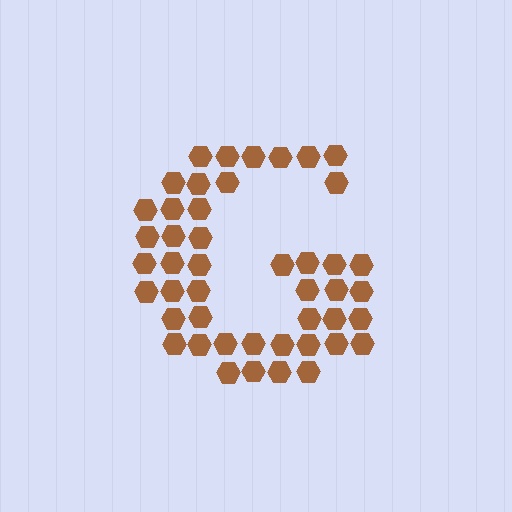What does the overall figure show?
The overall figure shows the letter G.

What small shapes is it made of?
It is made of small hexagons.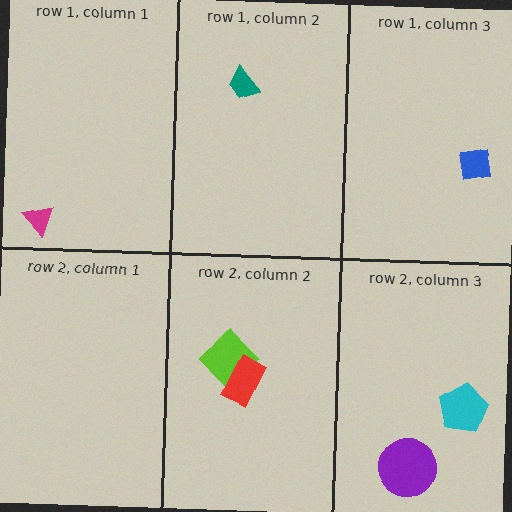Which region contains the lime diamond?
The row 2, column 2 region.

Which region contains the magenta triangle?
The row 1, column 1 region.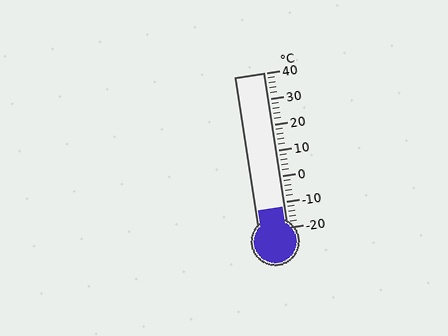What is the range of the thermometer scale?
The thermometer scale ranges from -20°C to 40°C.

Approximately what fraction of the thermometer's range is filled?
The thermometer is filled to approximately 15% of its range.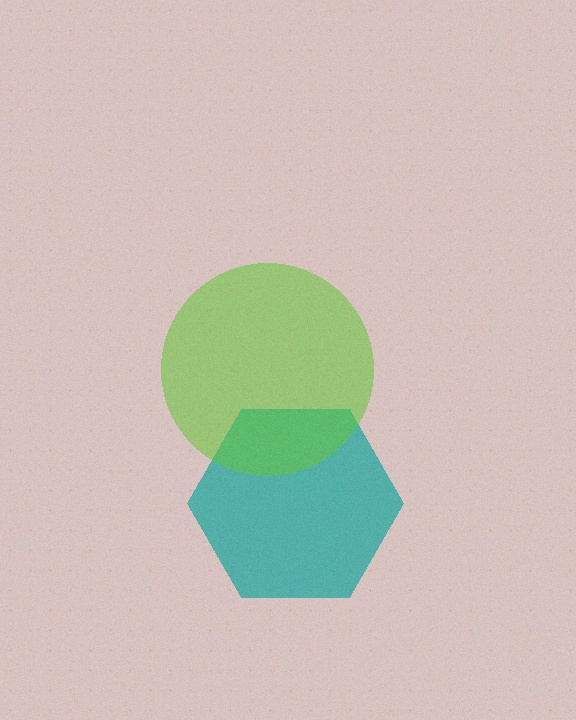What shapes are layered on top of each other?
The layered shapes are: a teal hexagon, a lime circle.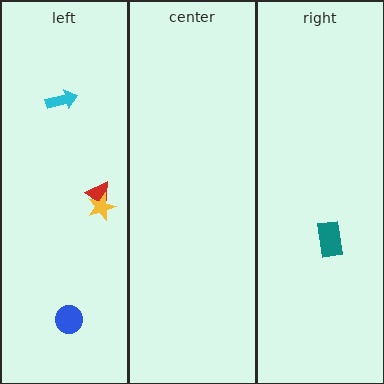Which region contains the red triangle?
The left region.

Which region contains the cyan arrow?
The left region.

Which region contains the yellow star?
The left region.